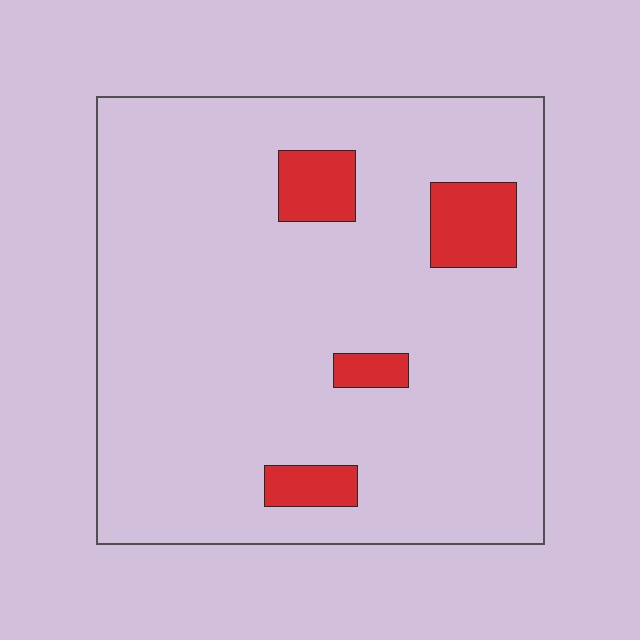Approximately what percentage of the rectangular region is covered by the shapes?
Approximately 10%.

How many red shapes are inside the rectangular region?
4.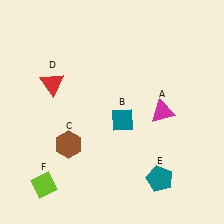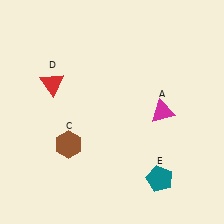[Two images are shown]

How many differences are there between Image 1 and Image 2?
There are 2 differences between the two images.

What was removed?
The lime diamond (F), the teal diamond (B) were removed in Image 2.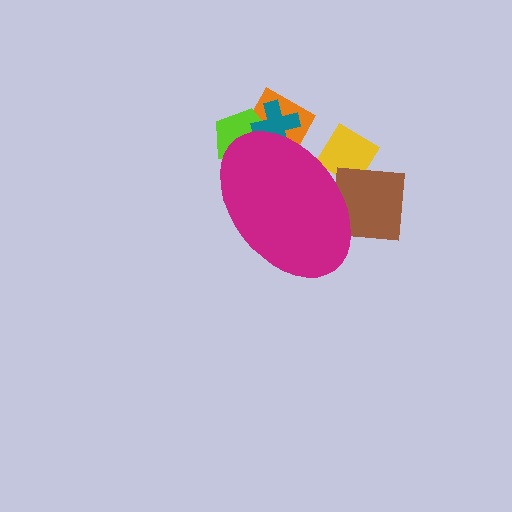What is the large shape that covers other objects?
A magenta ellipse.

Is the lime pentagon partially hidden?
Yes, the lime pentagon is partially hidden behind the magenta ellipse.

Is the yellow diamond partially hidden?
Yes, the yellow diamond is partially hidden behind the magenta ellipse.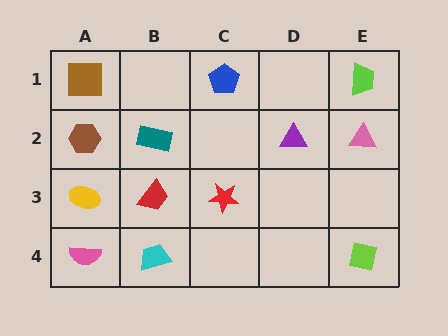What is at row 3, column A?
A yellow ellipse.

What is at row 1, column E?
A lime trapezoid.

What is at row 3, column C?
A red star.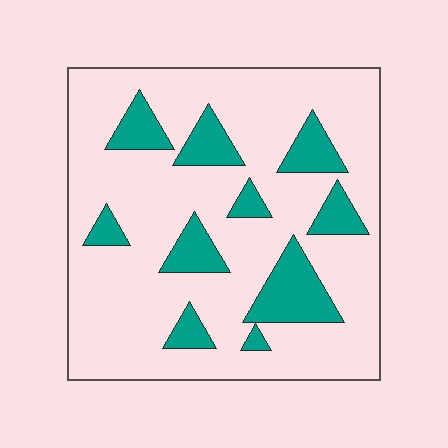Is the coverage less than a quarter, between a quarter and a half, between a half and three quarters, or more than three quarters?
Less than a quarter.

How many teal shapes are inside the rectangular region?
10.